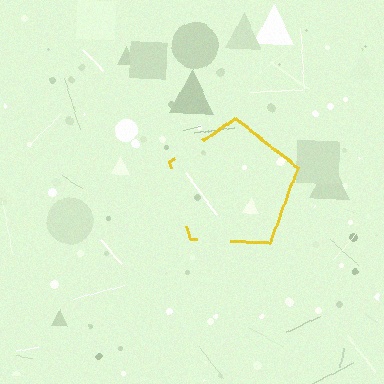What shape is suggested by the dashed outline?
The dashed outline suggests a pentagon.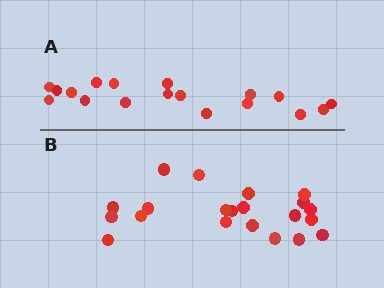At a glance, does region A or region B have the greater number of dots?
Region B (the bottom region) has more dots.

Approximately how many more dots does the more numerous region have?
Region B has just a few more — roughly 2 or 3 more dots than region A.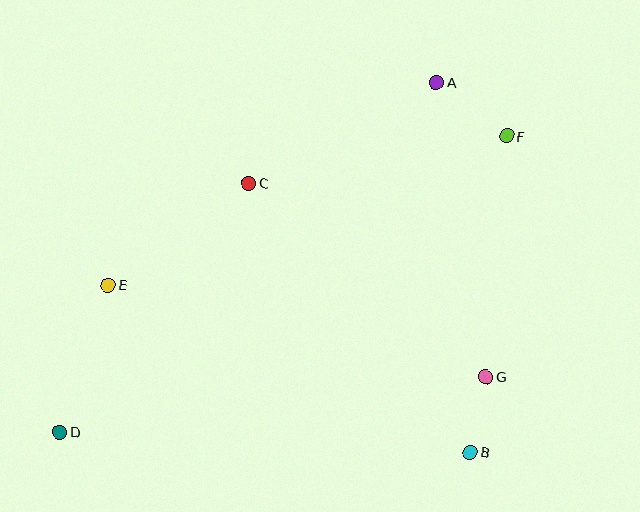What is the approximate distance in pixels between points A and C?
The distance between A and C is approximately 213 pixels.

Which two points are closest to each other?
Points B and G are closest to each other.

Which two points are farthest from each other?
Points D and F are farthest from each other.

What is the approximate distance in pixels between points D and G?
The distance between D and G is approximately 430 pixels.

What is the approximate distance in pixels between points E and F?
The distance between E and F is approximately 425 pixels.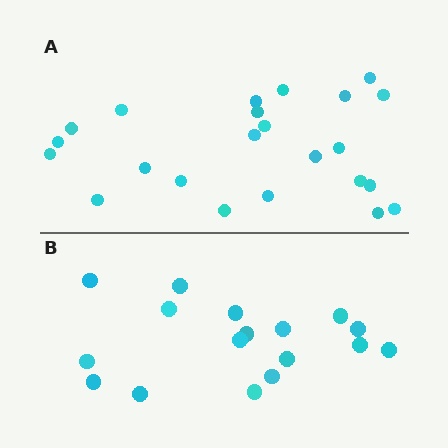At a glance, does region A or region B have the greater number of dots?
Region A (the top region) has more dots.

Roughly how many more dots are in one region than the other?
Region A has about 6 more dots than region B.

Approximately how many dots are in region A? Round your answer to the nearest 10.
About 20 dots. (The exact count is 23, which rounds to 20.)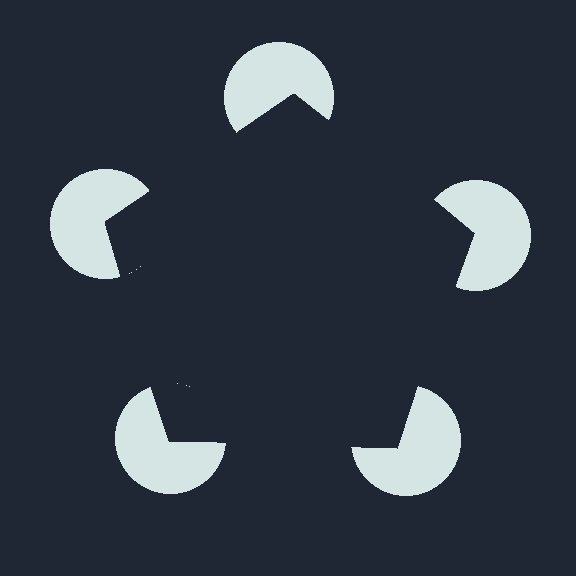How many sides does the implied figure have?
5 sides.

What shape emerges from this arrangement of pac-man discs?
An illusory pentagon — its edges are inferred from the aligned wedge cuts in the pac-man discs, not physically drawn.